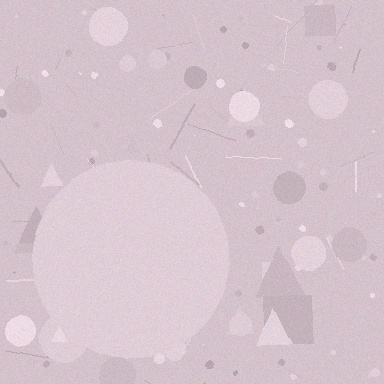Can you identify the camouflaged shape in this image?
The camouflaged shape is a circle.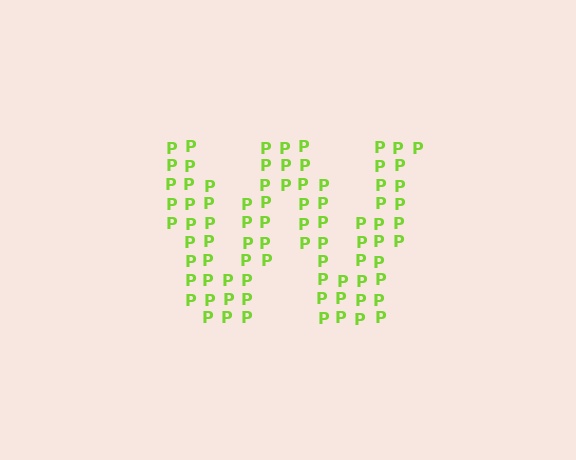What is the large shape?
The large shape is the letter W.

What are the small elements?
The small elements are letter P's.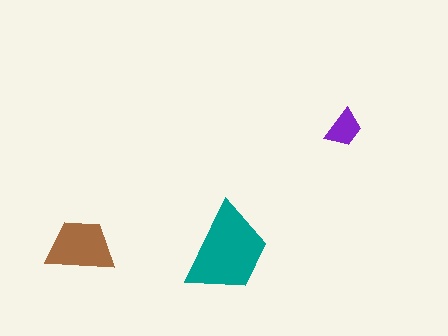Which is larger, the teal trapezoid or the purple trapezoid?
The teal one.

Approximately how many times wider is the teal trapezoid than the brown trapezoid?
About 1.5 times wider.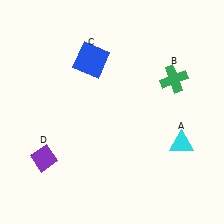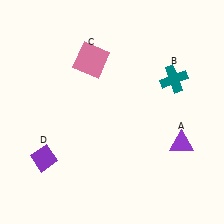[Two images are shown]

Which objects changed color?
A changed from cyan to purple. B changed from green to teal. C changed from blue to pink.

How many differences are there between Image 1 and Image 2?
There are 3 differences between the two images.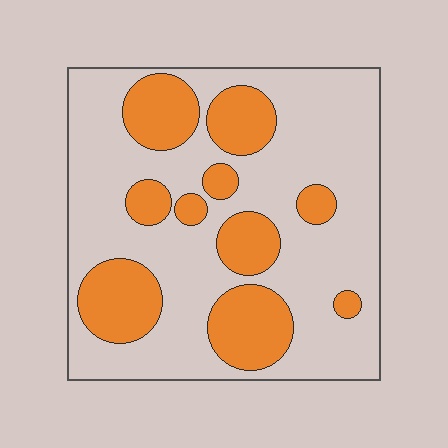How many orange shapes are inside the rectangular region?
10.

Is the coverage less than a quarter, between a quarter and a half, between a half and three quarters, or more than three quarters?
Between a quarter and a half.